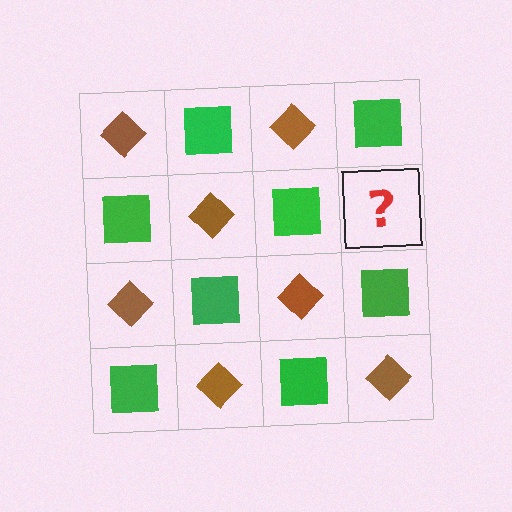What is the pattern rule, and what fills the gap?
The rule is that it alternates brown diamond and green square in a checkerboard pattern. The gap should be filled with a brown diamond.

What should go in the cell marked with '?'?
The missing cell should contain a brown diamond.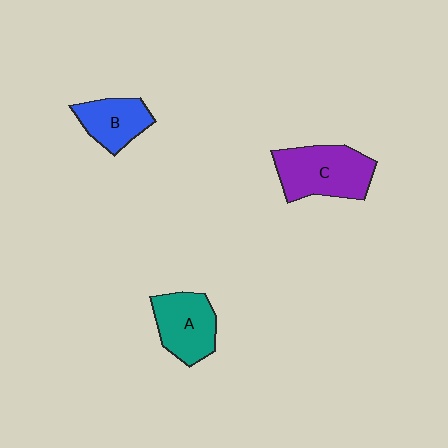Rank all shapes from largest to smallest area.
From largest to smallest: C (purple), A (teal), B (blue).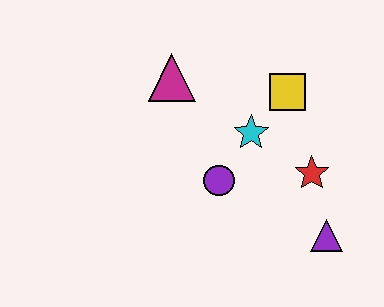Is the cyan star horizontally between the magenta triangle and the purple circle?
No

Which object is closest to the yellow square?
The cyan star is closest to the yellow square.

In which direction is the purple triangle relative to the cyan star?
The purple triangle is below the cyan star.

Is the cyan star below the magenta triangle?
Yes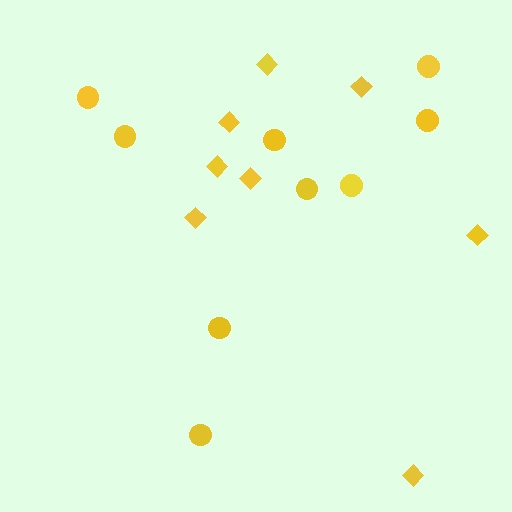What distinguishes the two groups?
There are 2 groups: one group of circles (9) and one group of diamonds (8).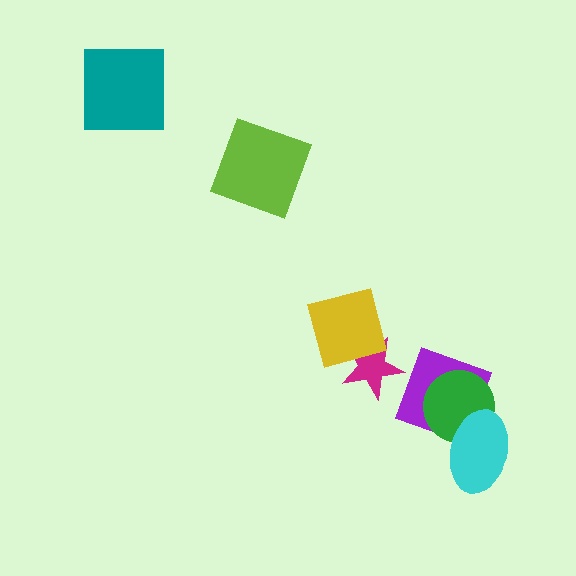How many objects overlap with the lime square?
0 objects overlap with the lime square.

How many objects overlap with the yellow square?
1 object overlaps with the yellow square.